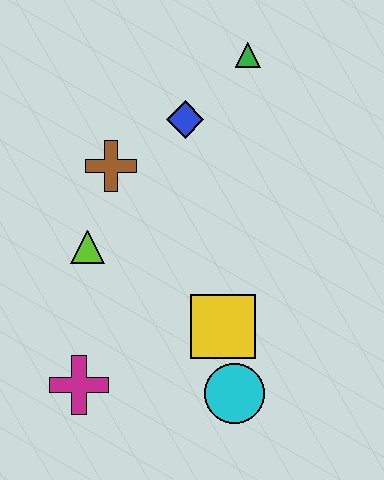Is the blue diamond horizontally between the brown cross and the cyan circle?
Yes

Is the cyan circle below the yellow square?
Yes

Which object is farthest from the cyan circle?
The green triangle is farthest from the cyan circle.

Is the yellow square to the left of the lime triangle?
No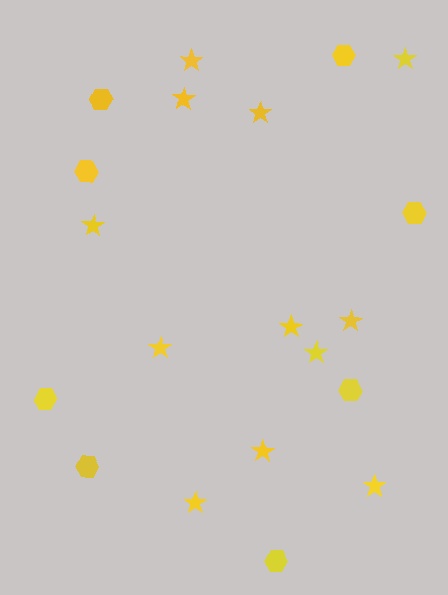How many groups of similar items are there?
There are 2 groups: one group of stars (12) and one group of hexagons (8).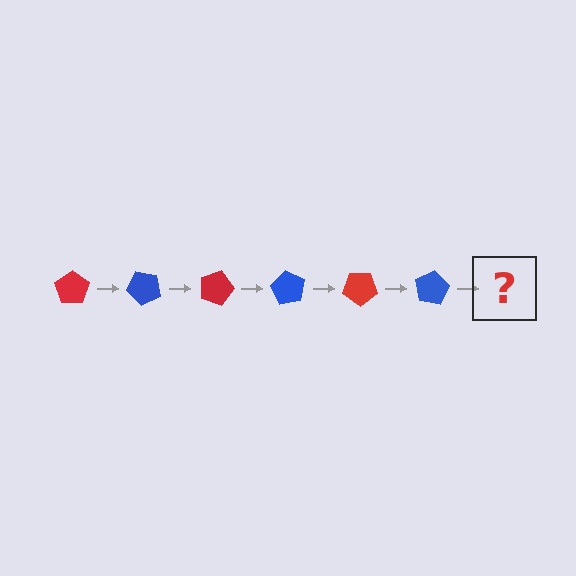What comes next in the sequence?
The next element should be a red pentagon, rotated 270 degrees from the start.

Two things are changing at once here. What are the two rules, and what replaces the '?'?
The two rules are that it rotates 45 degrees each step and the color cycles through red and blue. The '?' should be a red pentagon, rotated 270 degrees from the start.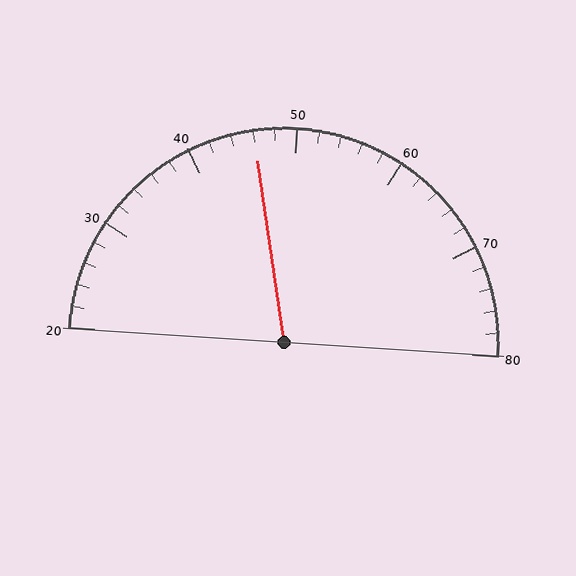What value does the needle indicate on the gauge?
The needle indicates approximately 46.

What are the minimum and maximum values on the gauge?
The gauge ranges from 20 to 80.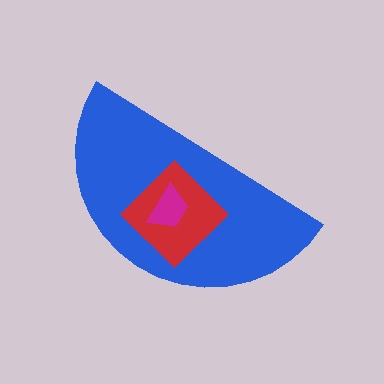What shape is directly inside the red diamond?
The magenta trapezoid.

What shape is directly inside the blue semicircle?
The red diamond.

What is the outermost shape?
The blue semicircle.